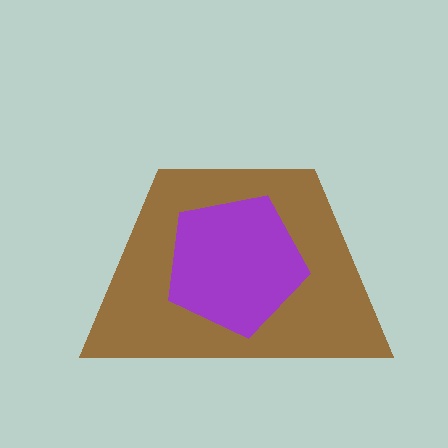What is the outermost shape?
The brown trapezoid.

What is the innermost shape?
The purple pentagon.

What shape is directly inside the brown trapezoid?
The purple pentagon.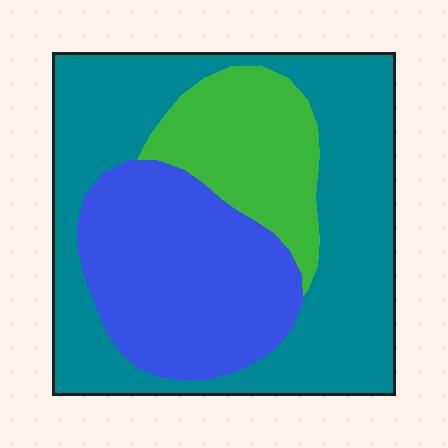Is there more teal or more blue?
Teal.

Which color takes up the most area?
Teal, at roughly 50%.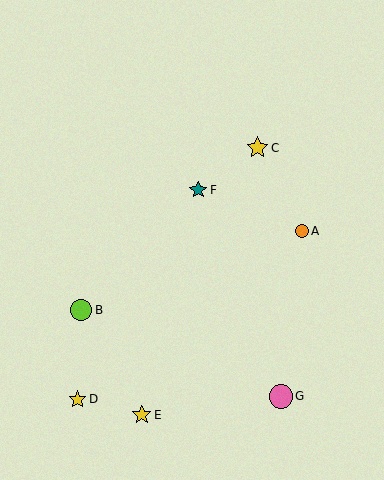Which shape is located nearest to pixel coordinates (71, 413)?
The yellow star (labeled D) at (78, 399) is nearest to that location.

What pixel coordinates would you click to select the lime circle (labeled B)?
Click at (81, 310) to select the lime circle B.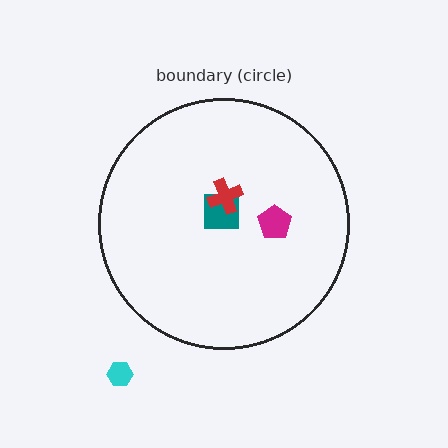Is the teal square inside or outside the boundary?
Inside.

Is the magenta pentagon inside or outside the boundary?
Inside.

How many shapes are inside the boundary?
3 inside, 1 outside.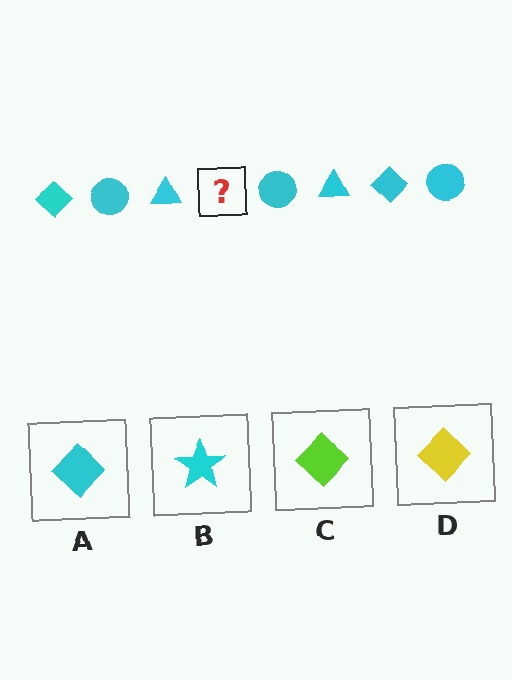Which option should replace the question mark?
Option A.